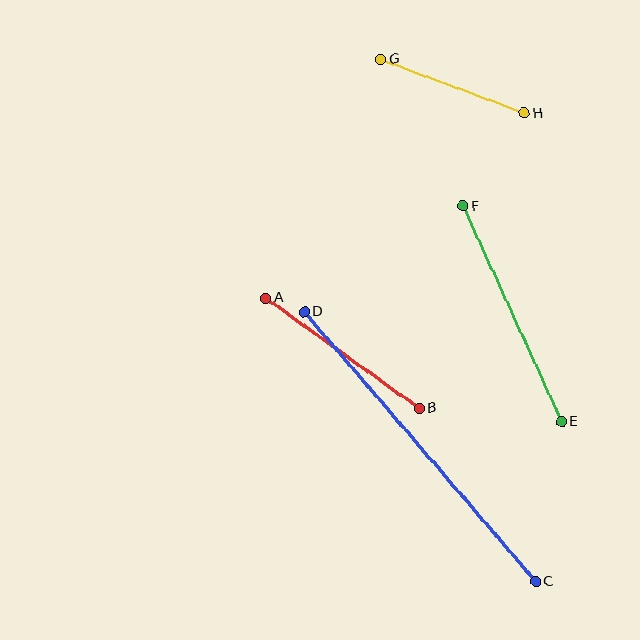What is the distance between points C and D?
The distance is approximately 355 pixels.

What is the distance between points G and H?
The distance is approximately 154 pixels.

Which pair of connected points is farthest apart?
Points C and D are farthest apart.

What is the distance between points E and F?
The distance is approximately 237 pixels.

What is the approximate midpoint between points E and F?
The midpoint is at approximately (512, 314) pixels.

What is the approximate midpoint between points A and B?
The midpoint is at approximately (343, 353) pixels.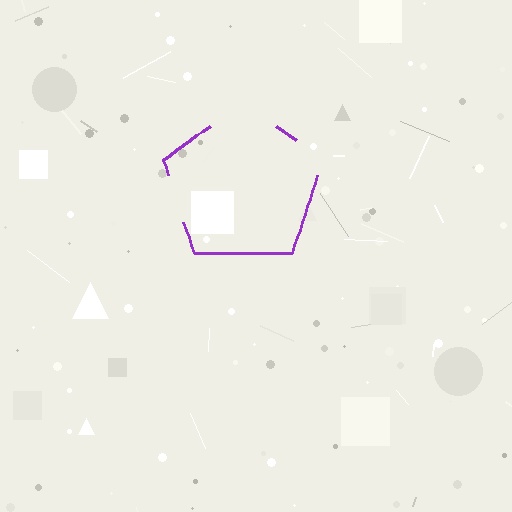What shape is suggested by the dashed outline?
The dashed outline suggests a pentagon.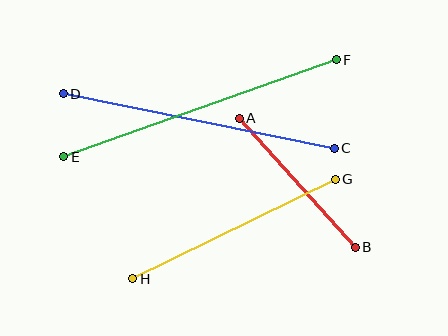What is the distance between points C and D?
The distance is approximately 276 pixels.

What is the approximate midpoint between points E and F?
The midpoint is at approximately (200, 108) pixels.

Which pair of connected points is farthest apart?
Points E and F are farthest apart.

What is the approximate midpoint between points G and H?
The midpoint is at approximately (234, 229) pixels.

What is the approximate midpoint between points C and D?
The midpoint is at approximately (199, 121) pixels.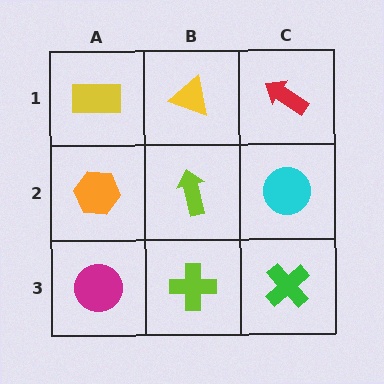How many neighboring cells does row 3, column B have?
3.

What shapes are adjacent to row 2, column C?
A red arrow (row 1, column C), a green cross (row 3, column C), a lime arrow (row 2, column B).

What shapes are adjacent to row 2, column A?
A yellow rectangle (row 1, column A), a magenta circle (row 3, column A), a lime arrow (row 2, column B).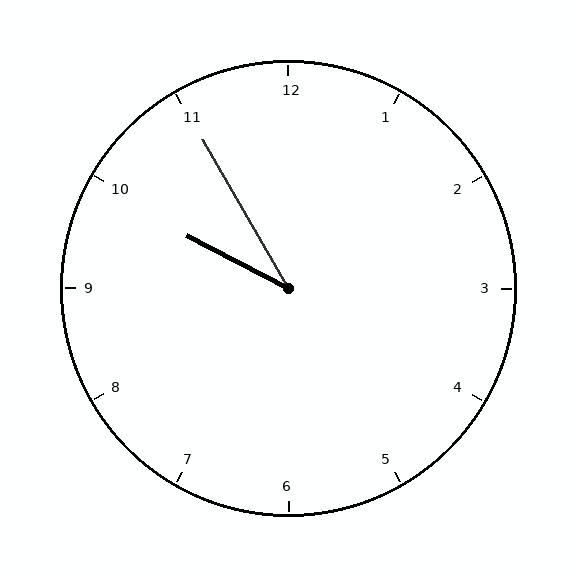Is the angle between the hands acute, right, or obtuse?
It is acute.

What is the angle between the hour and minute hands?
Approximately 32 degrees.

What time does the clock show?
9:55.